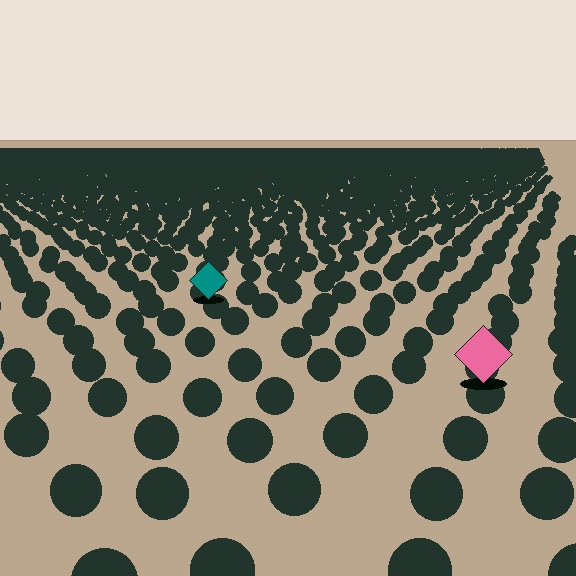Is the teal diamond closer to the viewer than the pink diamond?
No. The pink diamond is closer — you can tell from the texture gradient: the ground texture is coarser near it.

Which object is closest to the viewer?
The pink diamond is closest. The texture marks near it are larger and more spread out.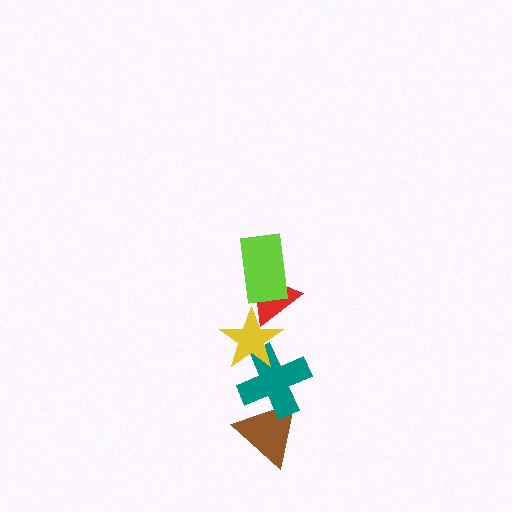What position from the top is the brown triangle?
The brown triangle is 5th from the top.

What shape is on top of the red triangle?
The lime rectangle is on top of the red triangle.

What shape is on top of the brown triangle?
The teal cross is on top of the brown triangle.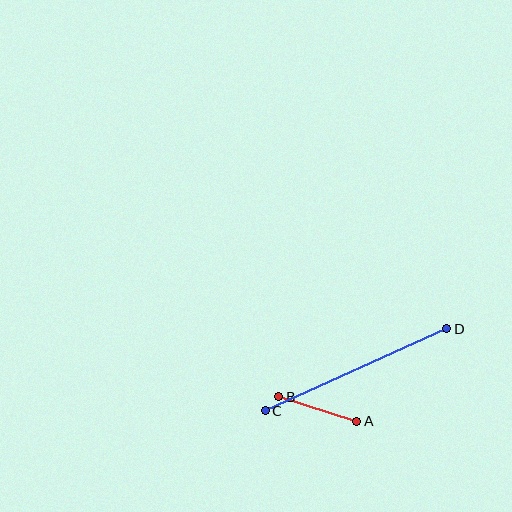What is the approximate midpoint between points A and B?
The midpoint is at approximately (318, 409) pixels.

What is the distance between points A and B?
The distance is approximately 82 pixels.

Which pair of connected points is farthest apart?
Points C and D are farthest apart.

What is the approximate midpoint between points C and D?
The midpoint is at approximately (356, 370) pixels.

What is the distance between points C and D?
The distance is approximately 199 pixels.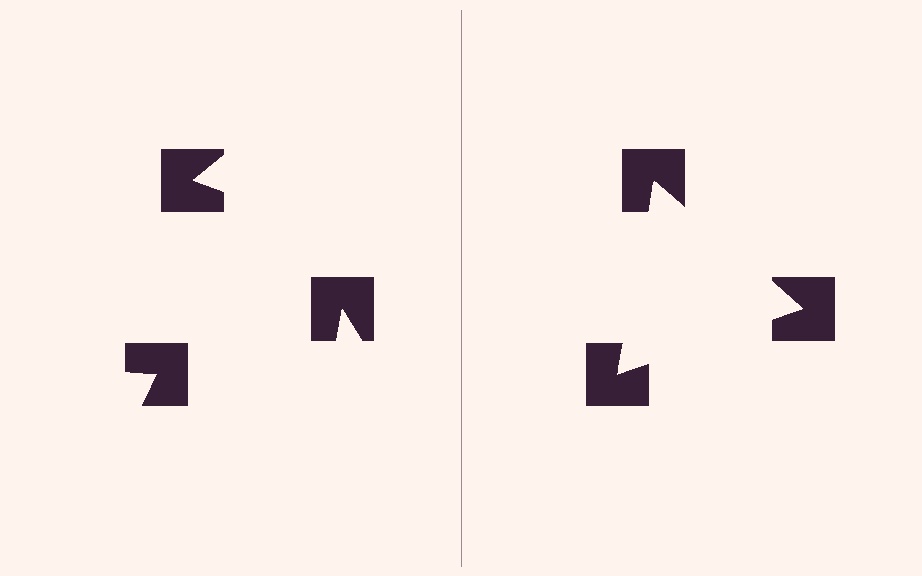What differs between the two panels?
The notched squares are positioned identically on both sides; only the wedge orientations differ. On the right they align to a triangle; on the left they are misaligned.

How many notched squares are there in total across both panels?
6 — 3 on each side.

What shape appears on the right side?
An illusory triangle.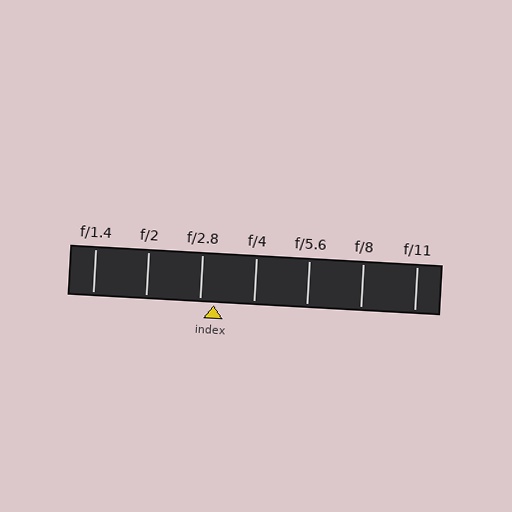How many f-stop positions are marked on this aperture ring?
There are 7 f-stop positions marked.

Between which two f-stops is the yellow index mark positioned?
The index mark is between f/2.8 and f/4.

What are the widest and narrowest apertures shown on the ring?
The widest aperture shown is f/1.4 and the narrowest is f/11.